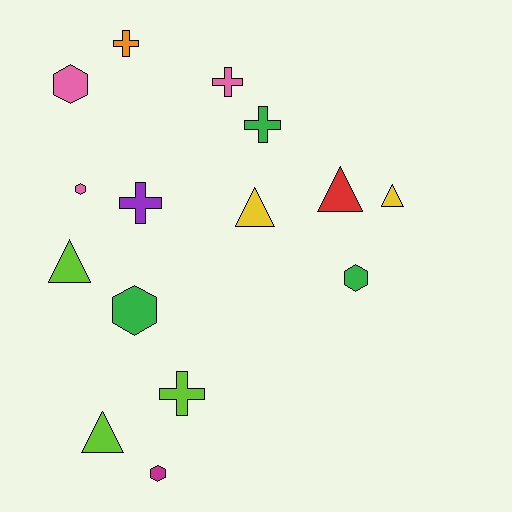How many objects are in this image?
There are 15 objects.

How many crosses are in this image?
There are 5 crosses.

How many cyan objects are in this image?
There are no cyan objects.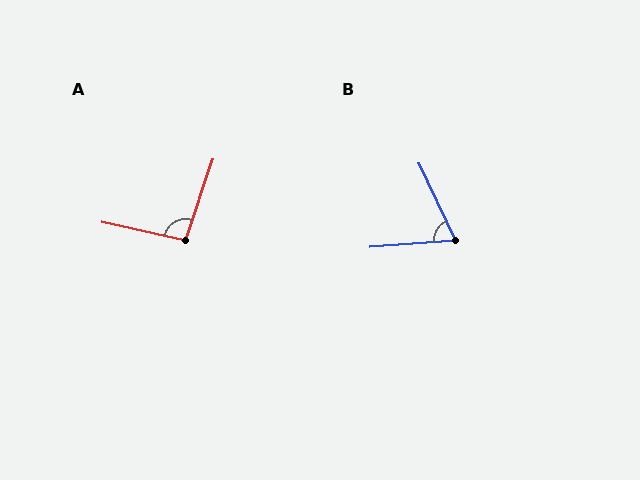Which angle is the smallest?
B, at approximately 69 degrees.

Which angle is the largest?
A, at approximately 96 degrees.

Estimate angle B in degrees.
Approximately 69 degrees.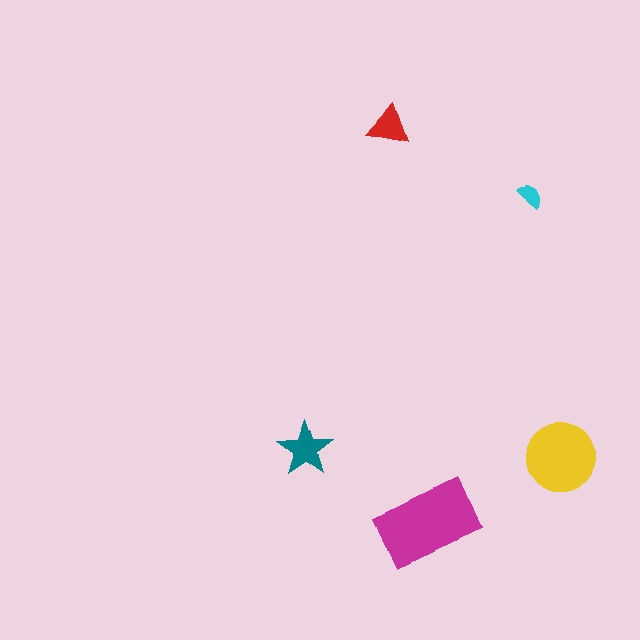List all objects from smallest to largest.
The cyan semicircle, the red triangle, the teal star, the yellow circle, the magenta rectangle.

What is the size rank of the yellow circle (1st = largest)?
2nd.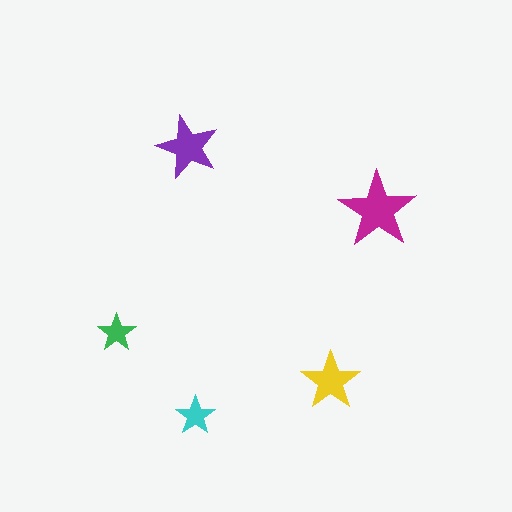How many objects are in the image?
There are 5 objects in the image.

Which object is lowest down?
The cyan star is bottommost.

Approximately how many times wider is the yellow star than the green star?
About 1.5 times wider.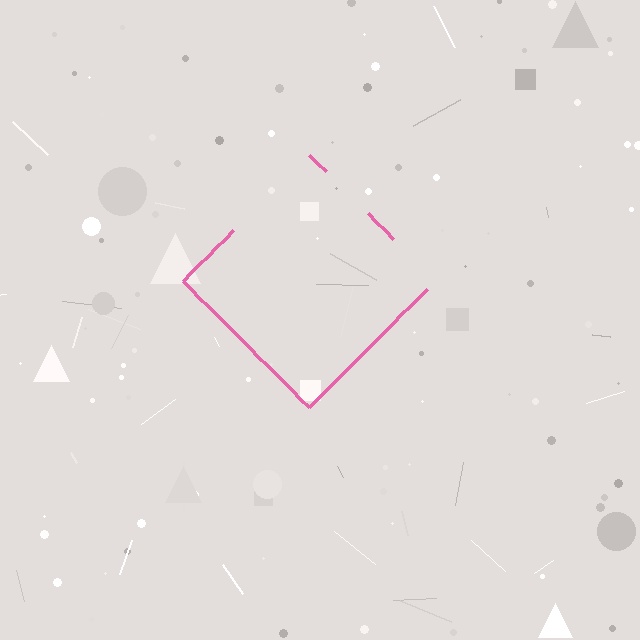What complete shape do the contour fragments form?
The contour fragments form a diamond.